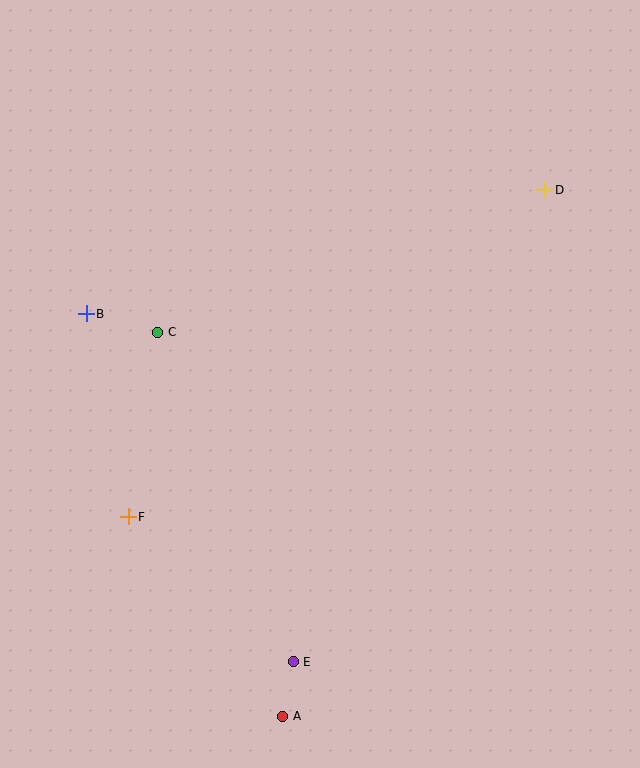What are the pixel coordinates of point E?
Point E is at (293, 662).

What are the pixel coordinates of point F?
Point F is at (128, 517).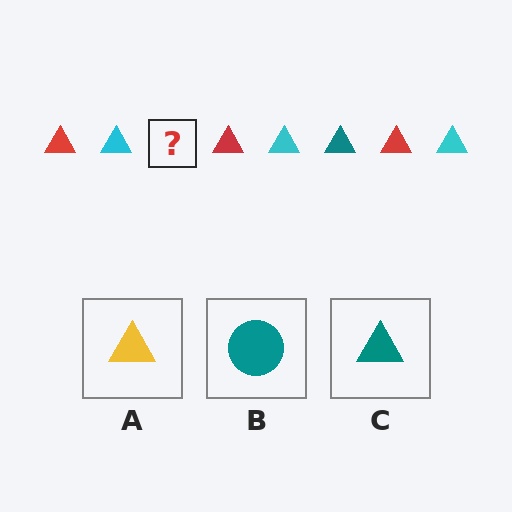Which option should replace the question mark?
Option C.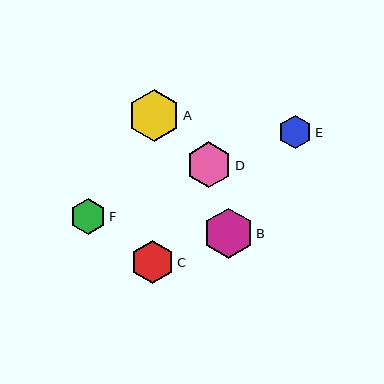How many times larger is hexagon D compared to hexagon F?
Hexagon D is approximately 1.3 times the size of hexagon F.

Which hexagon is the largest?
Hexagon A is the largest with a size of approximately 52 pixels.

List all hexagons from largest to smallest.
From largest to smallest: A, B, D, C, F, E.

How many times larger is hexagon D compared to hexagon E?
Hexagon D is approximately 1.4 times the size of hexagon E.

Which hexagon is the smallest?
Hexagon E is the smallest with a size of approximately 33 pixels.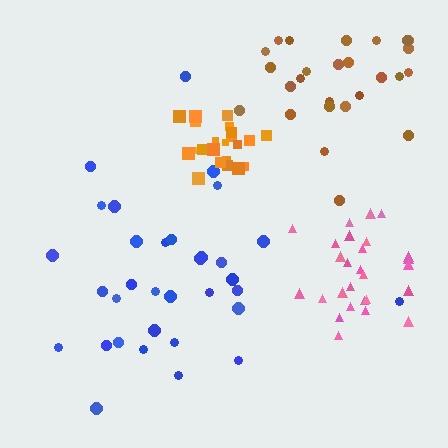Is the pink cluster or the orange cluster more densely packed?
Orange.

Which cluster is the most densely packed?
Orange.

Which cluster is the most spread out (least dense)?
Brown.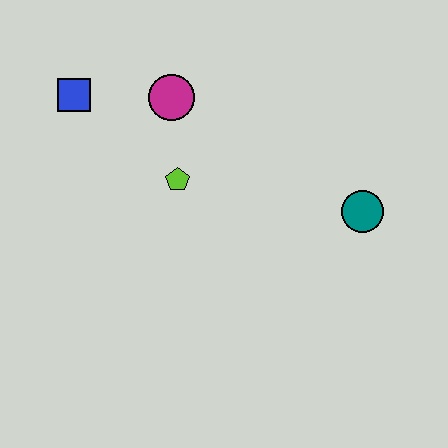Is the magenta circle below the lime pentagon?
No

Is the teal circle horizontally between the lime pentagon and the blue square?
No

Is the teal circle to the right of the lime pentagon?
Yes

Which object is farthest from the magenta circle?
The teal circle is farthest from the magenta circle.